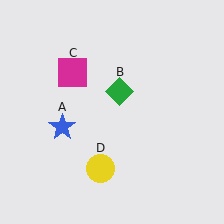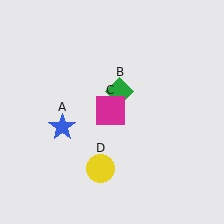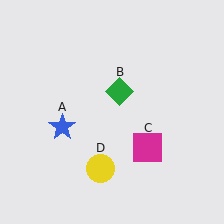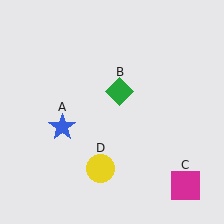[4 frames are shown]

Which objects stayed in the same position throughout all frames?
Blue star (object A) and green diamond (object B) and yellow circle (object D) remained stationary.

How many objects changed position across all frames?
1 object changed position: magenta square (object C).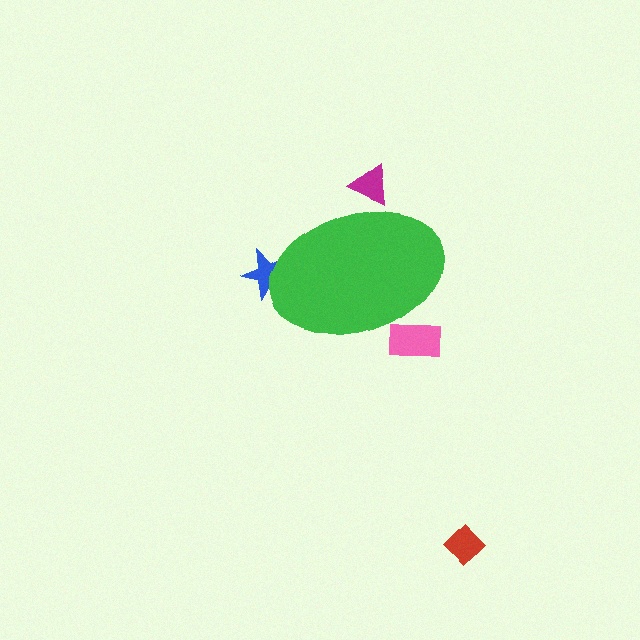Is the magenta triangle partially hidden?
Yes, the magenta triangle is partially hidden behind the green ellipse.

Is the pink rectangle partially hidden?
Yes, the pink rectangle is partially hidden behind the green ellipse.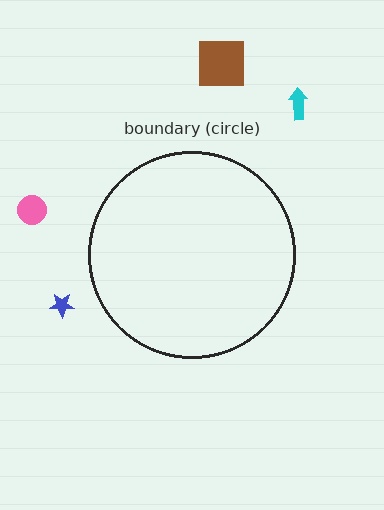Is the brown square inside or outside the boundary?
Outside.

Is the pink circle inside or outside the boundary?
Outside.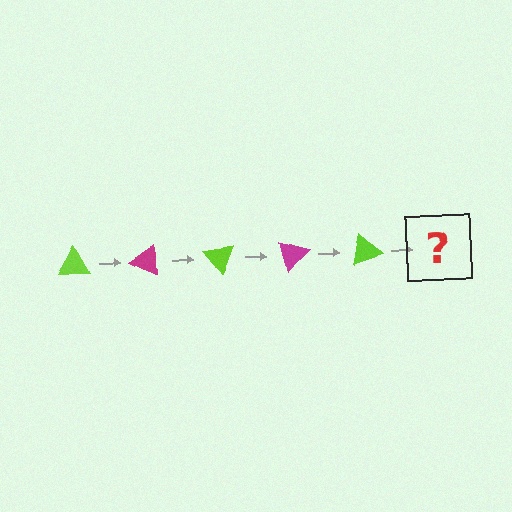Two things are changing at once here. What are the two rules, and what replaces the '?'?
The two rules are that it rotates 25 degrees each step and the color cycles through lime and magenta. The '?' should be a magenta triangle, rotated 125 degrees from the start.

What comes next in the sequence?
The next element should be a magenta triangle, rotated 125 degrees from the start.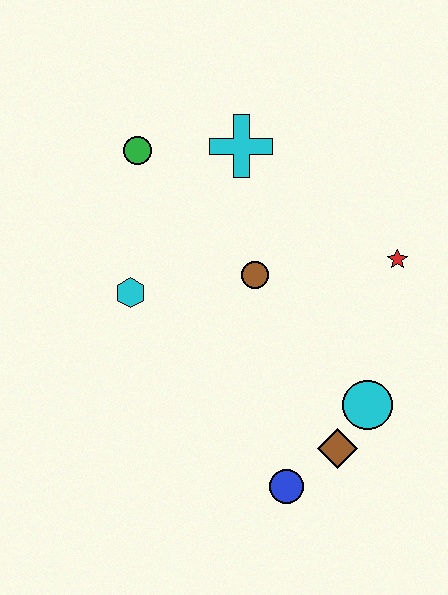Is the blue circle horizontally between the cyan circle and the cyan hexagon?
Yes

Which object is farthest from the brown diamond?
The green circle is farthest from the brown diamond.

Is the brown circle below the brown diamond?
No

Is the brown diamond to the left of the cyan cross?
No